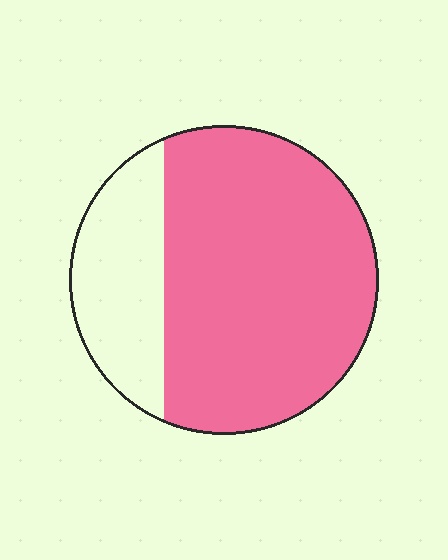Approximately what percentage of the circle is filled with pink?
Approximately 75%.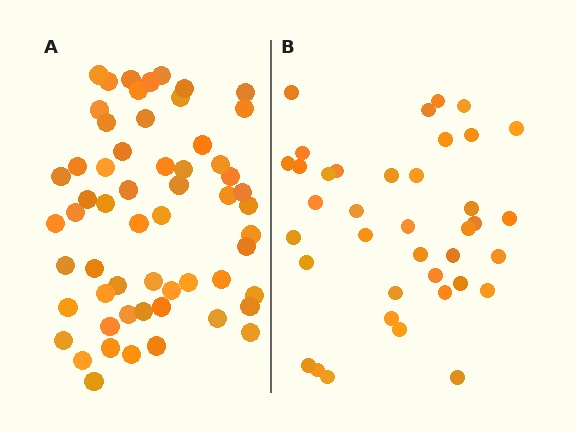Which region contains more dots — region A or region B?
Region A (the left region) has more dots.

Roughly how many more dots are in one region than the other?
Region A has approximately 20 more dots than region B.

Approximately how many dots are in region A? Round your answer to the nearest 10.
About 60 dots. (The exact count is 58, which rounds to 60.)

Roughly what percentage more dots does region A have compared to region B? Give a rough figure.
About 55% more.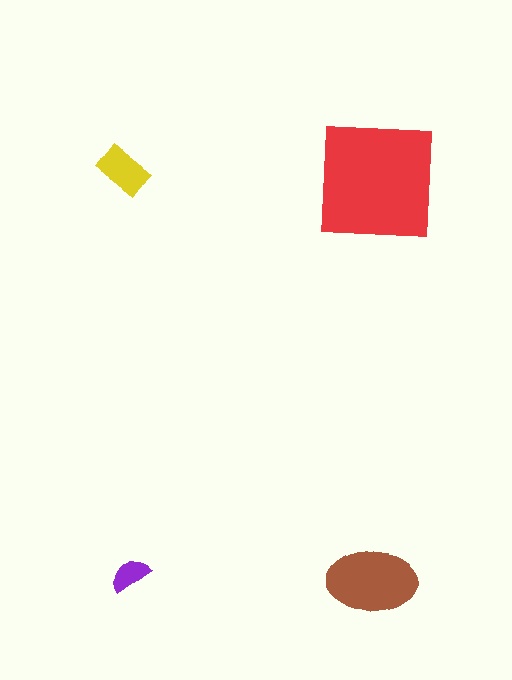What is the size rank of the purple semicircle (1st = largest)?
4th.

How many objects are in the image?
There are 4 objects in the image.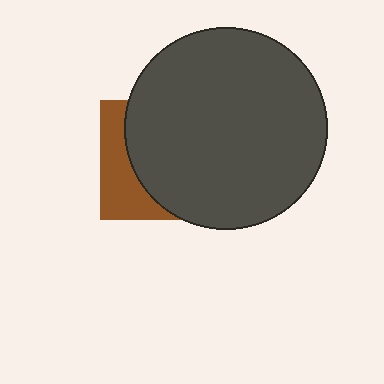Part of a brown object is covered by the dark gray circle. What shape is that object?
It is a square.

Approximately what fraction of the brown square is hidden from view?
Roughly 69% of the brown square is hidden behind the dark gray circle.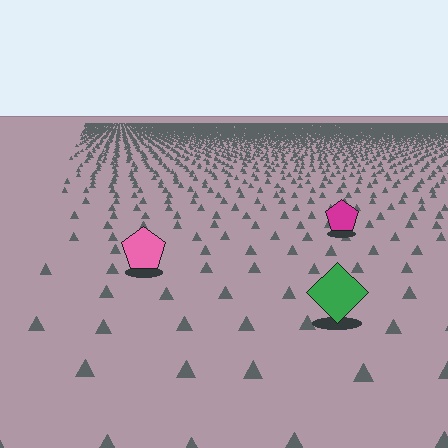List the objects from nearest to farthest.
From nearest to farthest: the green diamond, the pink pentagon, the magenta pentagon.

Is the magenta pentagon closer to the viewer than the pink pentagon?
No. The pink pentagon is closer — you can tell from the texture gradient: the ground texture is coarser near it.